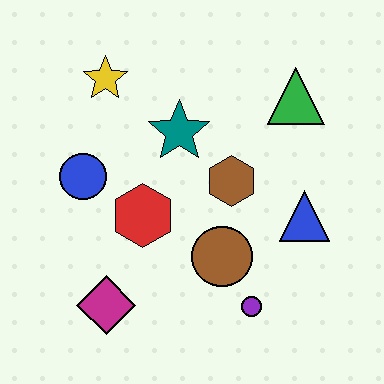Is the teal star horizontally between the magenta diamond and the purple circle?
Yes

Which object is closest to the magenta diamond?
The red hexagon is closest to the magenta diamond.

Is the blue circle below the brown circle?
No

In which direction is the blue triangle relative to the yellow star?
The blue triangle is to the right of the yellow star.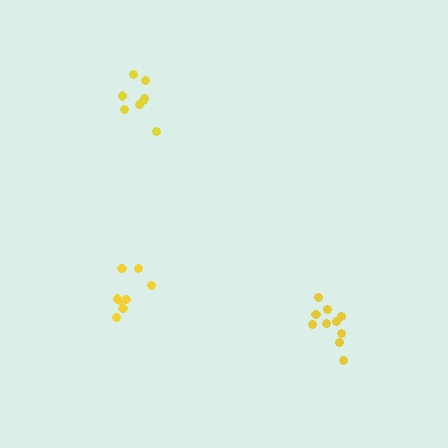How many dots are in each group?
Group 1: 8 dots, Group 2: 10 dots, Group 3: 8 dots (26 total).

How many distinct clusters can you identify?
There are 3 distinct clusters.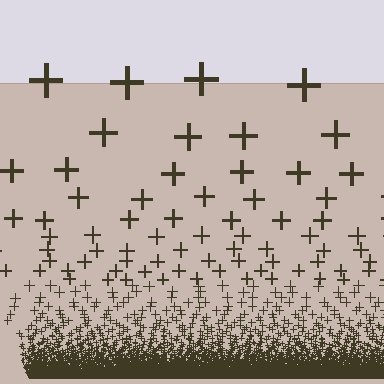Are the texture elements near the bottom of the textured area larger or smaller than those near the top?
Smaller. The gradient is inverted — elements near the bottom are smaller and denser.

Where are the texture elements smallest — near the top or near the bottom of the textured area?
Near the bottom.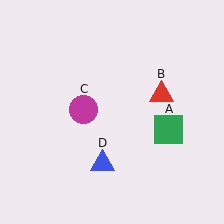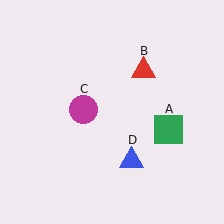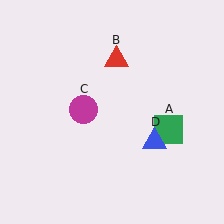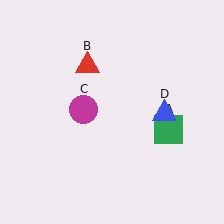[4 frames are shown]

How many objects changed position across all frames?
2 objects changed position: red triangle (object B), blue triangle (object D).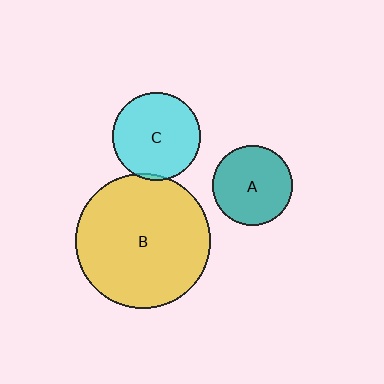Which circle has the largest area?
Circle B (yellow).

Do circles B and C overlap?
Yes.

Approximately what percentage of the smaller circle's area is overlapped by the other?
Approximately 5%.